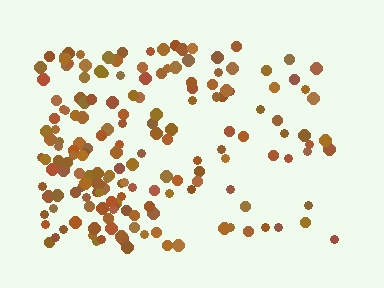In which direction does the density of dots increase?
From right to left, with the left side densest.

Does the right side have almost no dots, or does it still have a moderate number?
Still a moderate number, just noticeably fewer than the left.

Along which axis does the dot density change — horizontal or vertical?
Horizontal.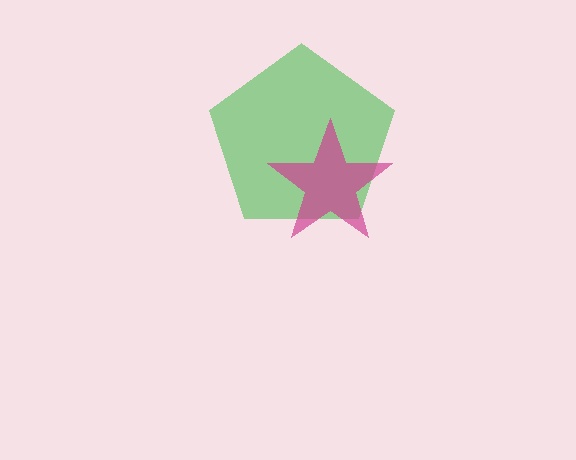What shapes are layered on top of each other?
The layered shapes are: a green pentagon, a magenta star.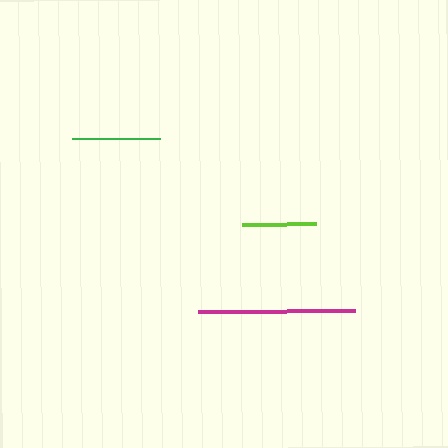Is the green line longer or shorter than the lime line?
The green line is longer than the lime line.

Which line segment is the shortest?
The lime line is the shortest at approximately 74 pixels.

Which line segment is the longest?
The magenta line is the longest at approximately 157 pixels.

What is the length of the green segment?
The green segment is approximately 88 pixels long.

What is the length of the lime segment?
The lime segment is approximately 74 pixels long.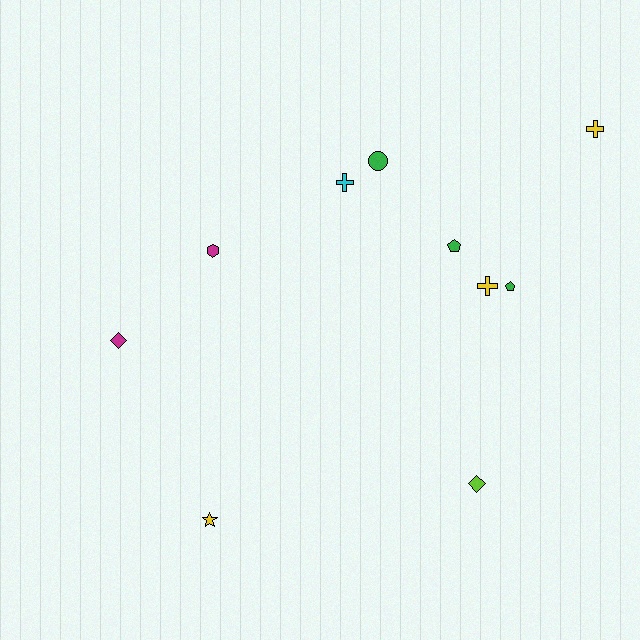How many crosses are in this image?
There are 3 crosses.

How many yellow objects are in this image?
There are 3 yellow objects.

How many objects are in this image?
There are 10 objects.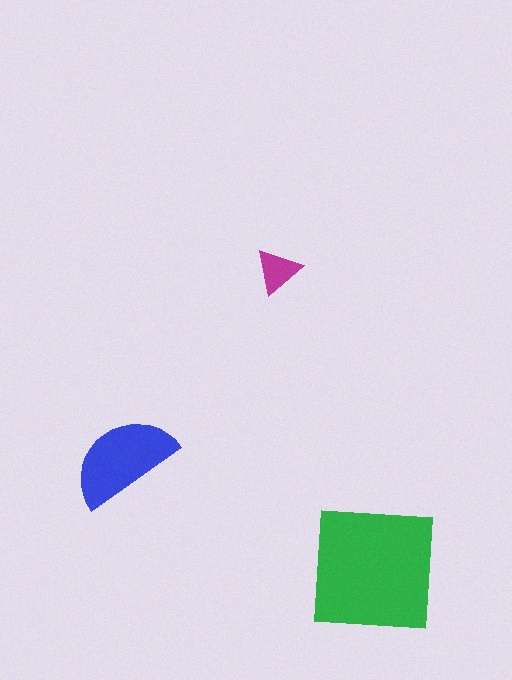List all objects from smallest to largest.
The magenta triangle, the blue semicircle, the green square.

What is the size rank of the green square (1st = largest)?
1st.